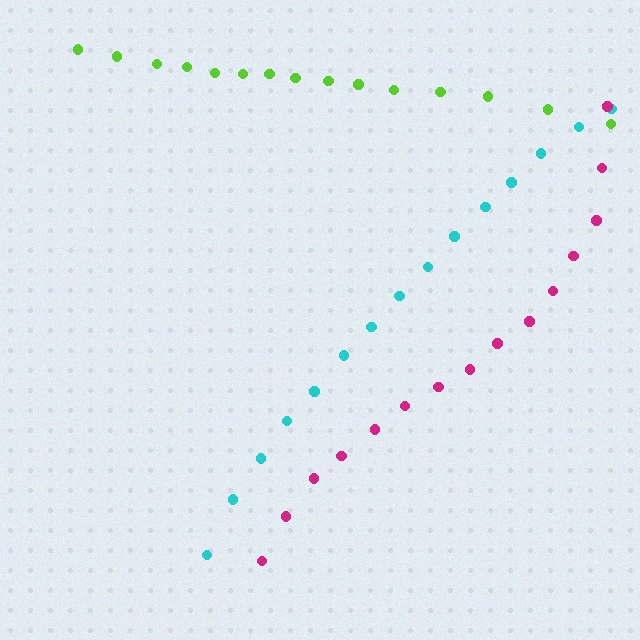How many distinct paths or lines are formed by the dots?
There are 3 distinct paths.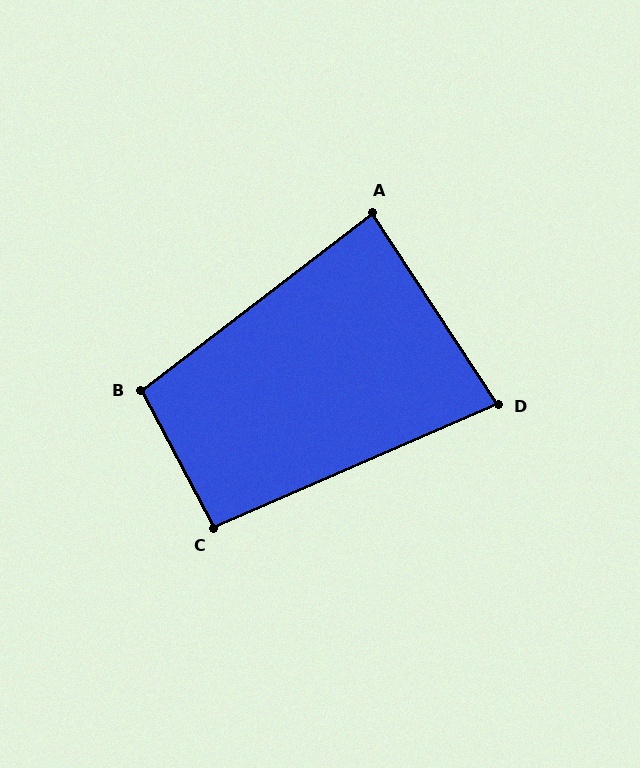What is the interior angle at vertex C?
Approximately 94 degrees (approximately right).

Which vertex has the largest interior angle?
B, at approximately 100 degrees.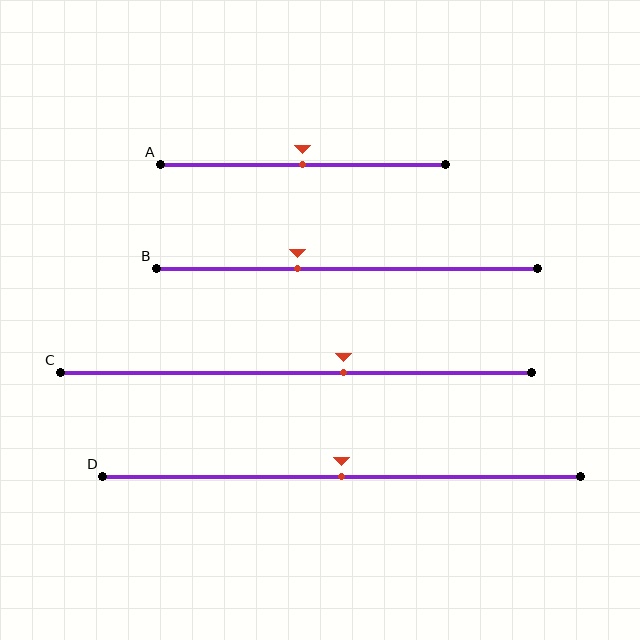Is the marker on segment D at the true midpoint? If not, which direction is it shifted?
Yes, the marker on segment D is at the true midpoint.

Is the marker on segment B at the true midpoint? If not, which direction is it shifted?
No, the marker on segment B is shifted to the left by about 13% of the segment length.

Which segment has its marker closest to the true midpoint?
Segment A has its marker closest to the true midpoint.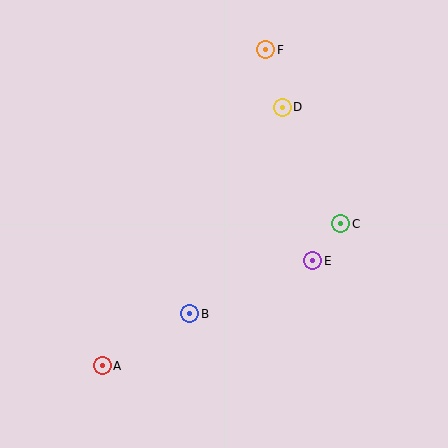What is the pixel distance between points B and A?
The distance between B and A is 102 pixels.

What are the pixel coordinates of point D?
Point D is at (282, 107).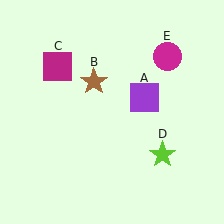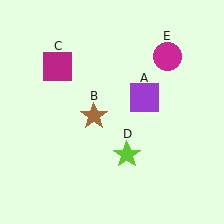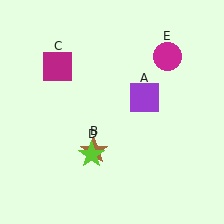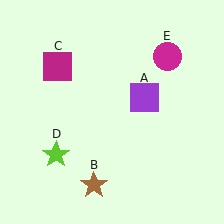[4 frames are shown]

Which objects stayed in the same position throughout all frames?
Purple square (object A) and magenta square (object C) and magenta circle (object E) remained stationary.